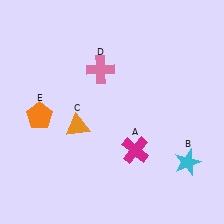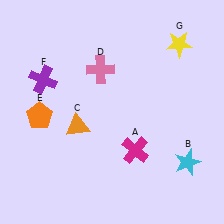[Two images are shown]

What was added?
A purple cross (F), a yellow star (G) were added in Image 2.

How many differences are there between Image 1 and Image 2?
There are 2 differences between the two images.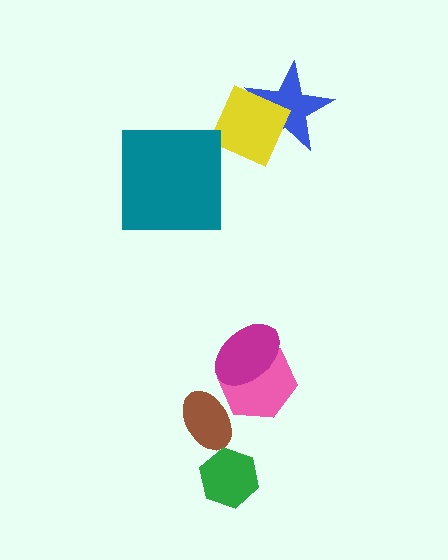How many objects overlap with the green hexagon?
0 objects overlap with the green hexagon.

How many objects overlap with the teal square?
0 objects overlap with the teal square.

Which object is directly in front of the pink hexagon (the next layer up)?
The magenta ellipse is directly in front of the pink hexagon.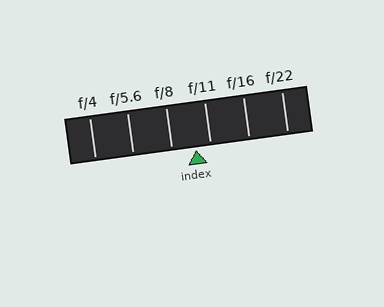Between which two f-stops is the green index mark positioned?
The index mark is between f/8 and f/11.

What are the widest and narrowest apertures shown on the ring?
The widest aperture shown is f/4 and the narrowest is f/22.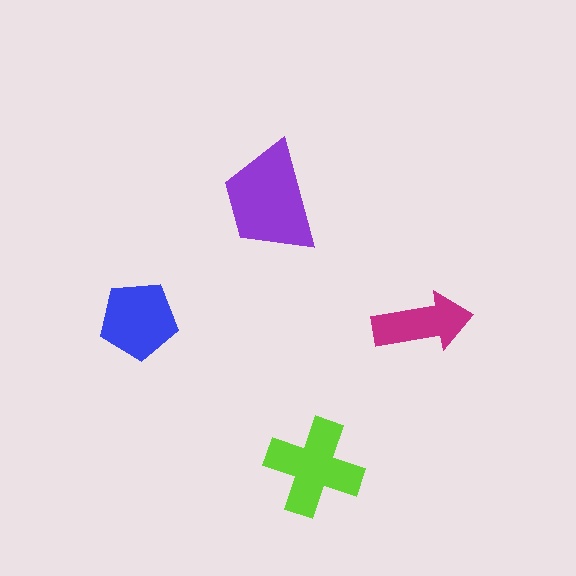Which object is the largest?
The purple trapezoid.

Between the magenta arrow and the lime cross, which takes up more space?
The lime cross.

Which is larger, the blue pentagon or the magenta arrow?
The blue pentagon.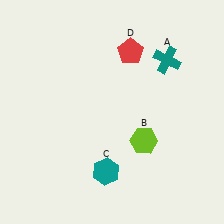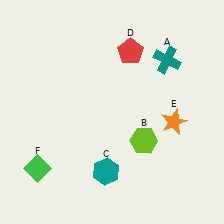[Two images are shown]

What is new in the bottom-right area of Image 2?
An orange star (E) was added in the bottom-right area of Image 2.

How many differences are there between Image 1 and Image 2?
There are 2 differences between the two images.